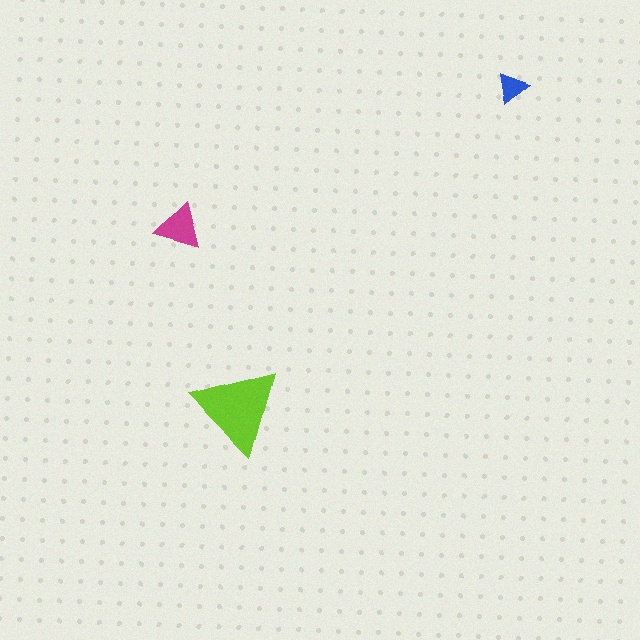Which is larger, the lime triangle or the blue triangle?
The lime one.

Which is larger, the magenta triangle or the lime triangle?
The lime one.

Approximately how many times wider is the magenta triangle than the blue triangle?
About 1.5 times wider.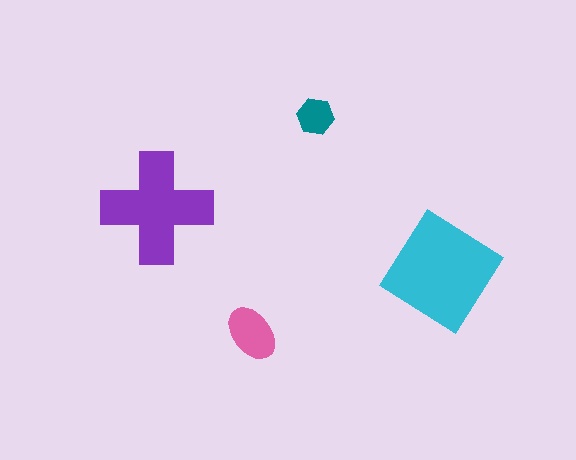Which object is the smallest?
The teal hexagon.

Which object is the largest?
The cyan diamond.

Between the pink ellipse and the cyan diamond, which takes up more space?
The cyan diamond.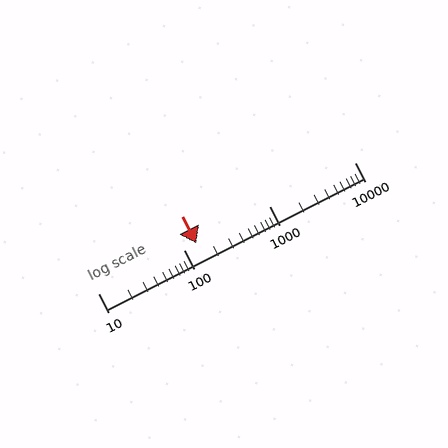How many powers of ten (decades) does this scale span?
The scale spans 3 decades, from 10 to 10000.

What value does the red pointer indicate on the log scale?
The pointer indicates approximately 140.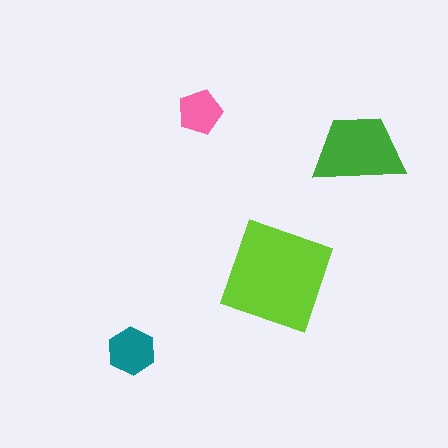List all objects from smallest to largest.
The pink pentagon, the teal hexagon, the green trapezoid, the lime diamond.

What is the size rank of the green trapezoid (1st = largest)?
2nd.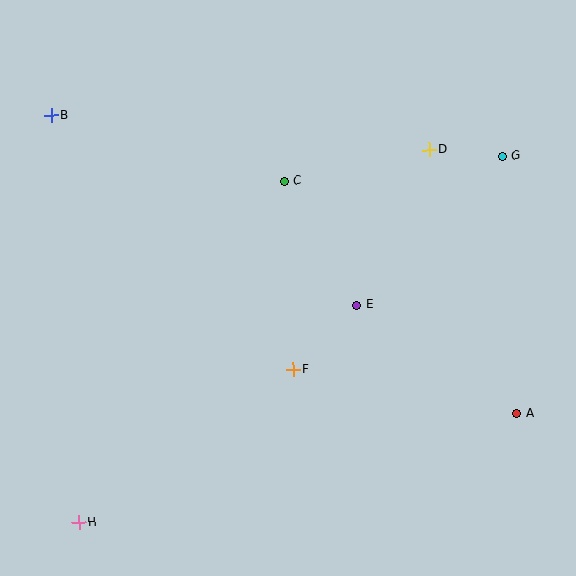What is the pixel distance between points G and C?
The distance between G and C is 219 pixels.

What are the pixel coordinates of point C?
Point C is at (284, 181).